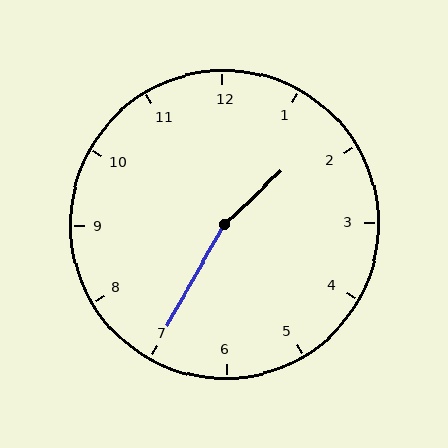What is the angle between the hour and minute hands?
Approximately 162 degrees.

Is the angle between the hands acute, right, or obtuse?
It is obtuse.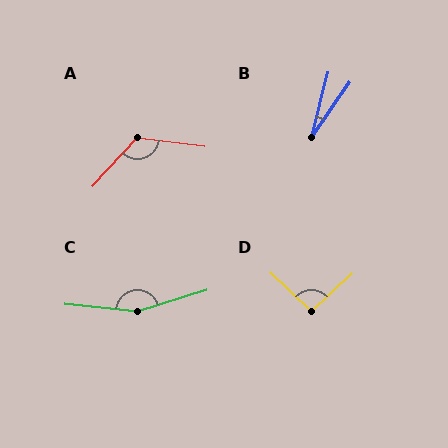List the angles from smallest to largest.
B (21°), D (93°), A (126°), C (157°).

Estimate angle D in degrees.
Approximately 93 degrees.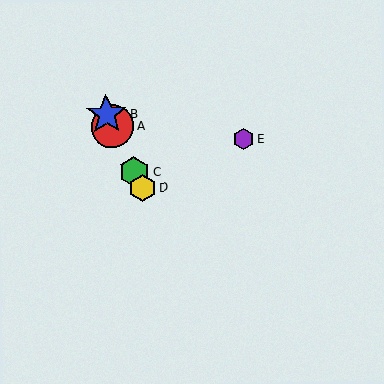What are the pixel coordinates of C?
Object C is at (134, 172).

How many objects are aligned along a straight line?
4 objects (A, B, C, D) are aligned along a straight line.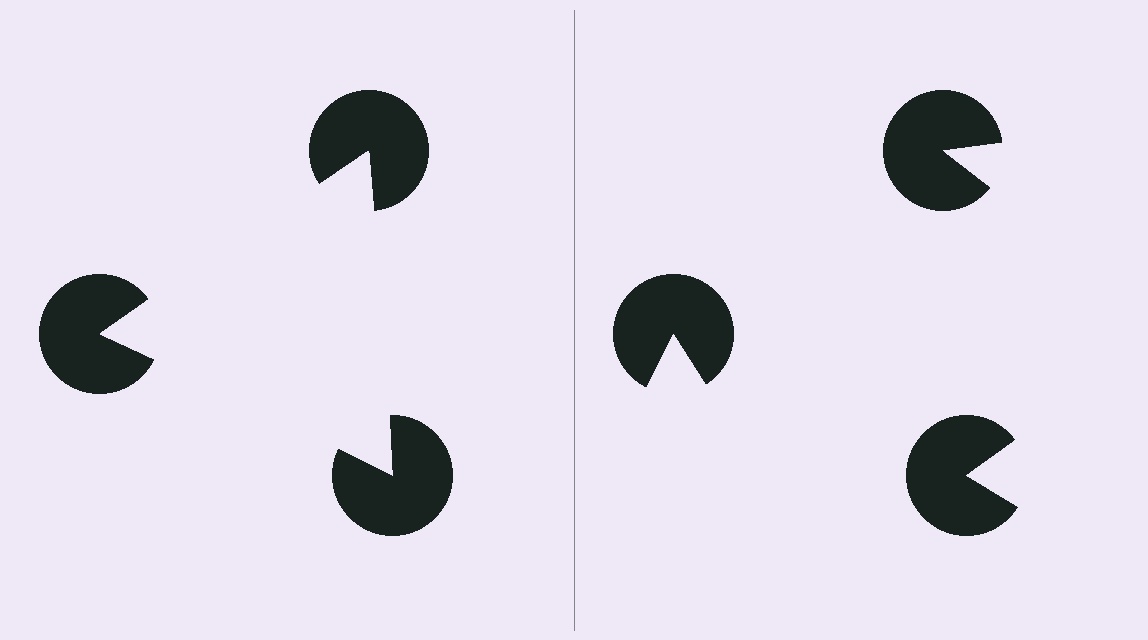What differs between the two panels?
The pac-man discs are positioned identically on both sides; only the wedge orientations differ. On the left they align to a triangle; on the right they are misaligned.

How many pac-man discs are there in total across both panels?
6 — 3 on each side.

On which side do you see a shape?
An illusory triangle appears on the left side. On the right side the wedge cuts are rotated, so no coherent shape forms.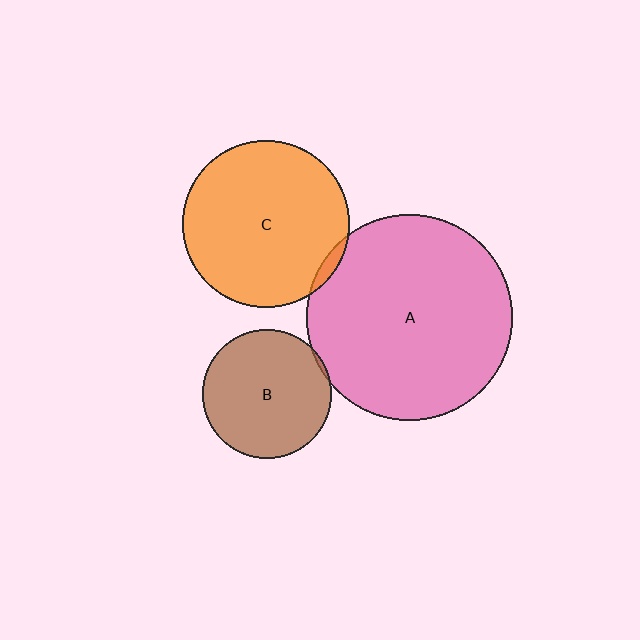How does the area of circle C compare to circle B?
Approximately 1.7 times.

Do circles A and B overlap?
Yes.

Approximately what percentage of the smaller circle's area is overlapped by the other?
Approximately 5%.